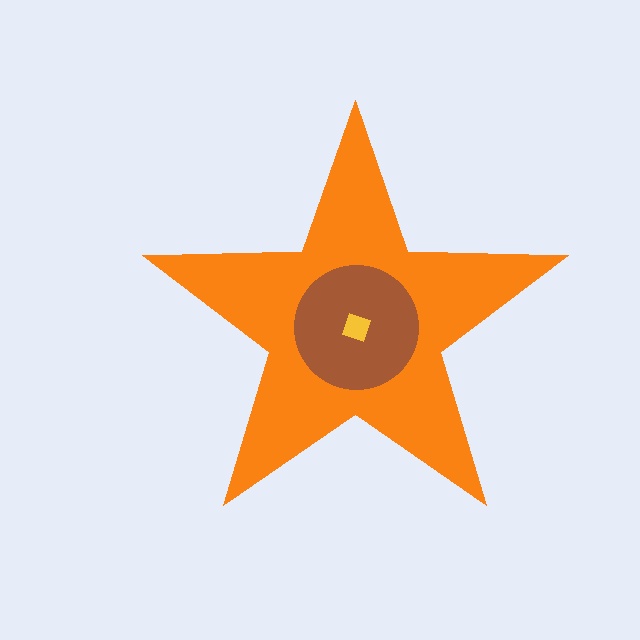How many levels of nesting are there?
3.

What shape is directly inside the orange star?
The brown circle.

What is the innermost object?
The yellow diamond.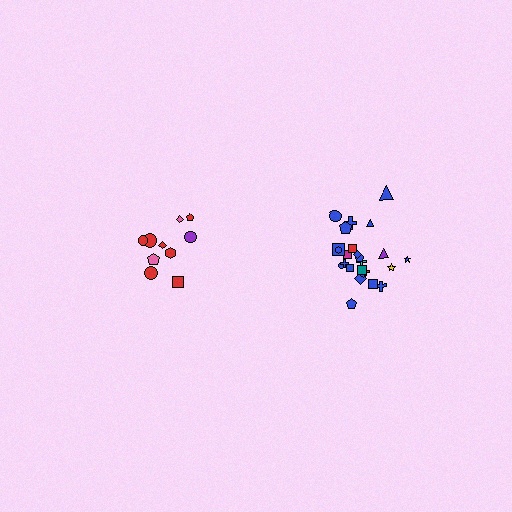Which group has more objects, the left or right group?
The right group.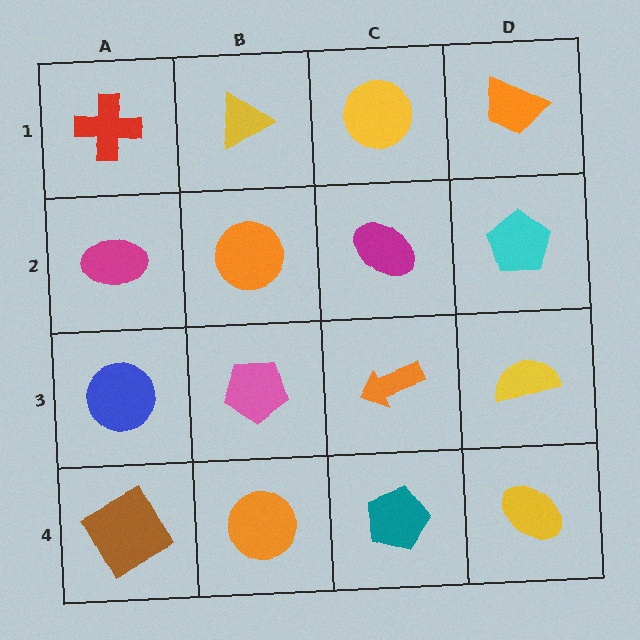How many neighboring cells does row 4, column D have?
2.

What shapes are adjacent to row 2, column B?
A yellow triangle (row 1, column B), a pink pentagon (row 3, column B), a magenta ellipse (row 2, column A), a magenta ellipse (row 2, column C).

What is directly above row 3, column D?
A cyan pentagon.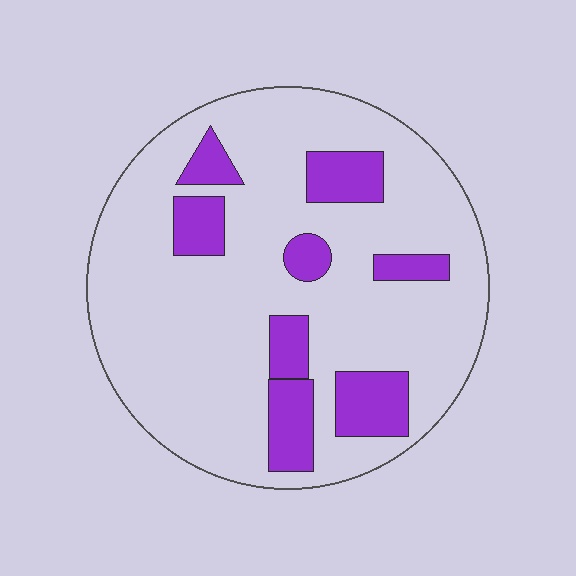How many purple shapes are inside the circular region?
8.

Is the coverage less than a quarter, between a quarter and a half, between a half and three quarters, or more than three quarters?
Less than a quarter.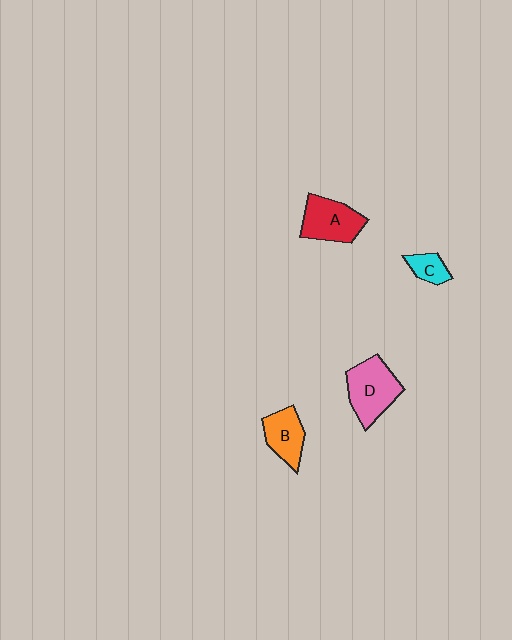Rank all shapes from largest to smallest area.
From largest to smallest: D (pink), A (red), B (orange), C (cyan).